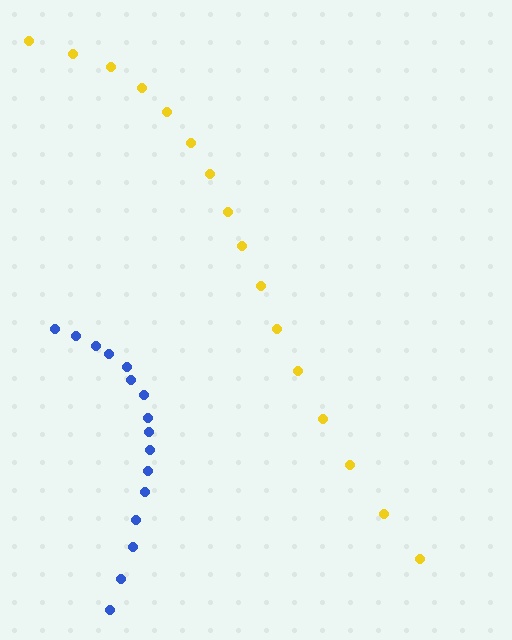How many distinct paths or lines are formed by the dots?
There are 2 distinct paths.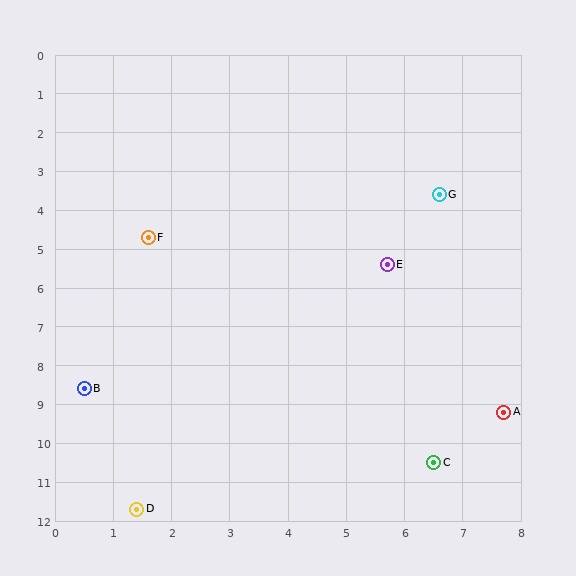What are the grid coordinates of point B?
Point B is at approximately (0.5, 8.6).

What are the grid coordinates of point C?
Point C is at approximately (6.5, 10.5).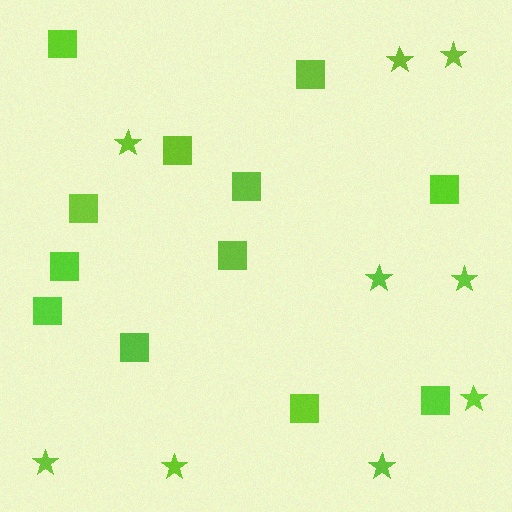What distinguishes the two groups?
There are 2 groups: one group of stars (9) and one group of squares (12).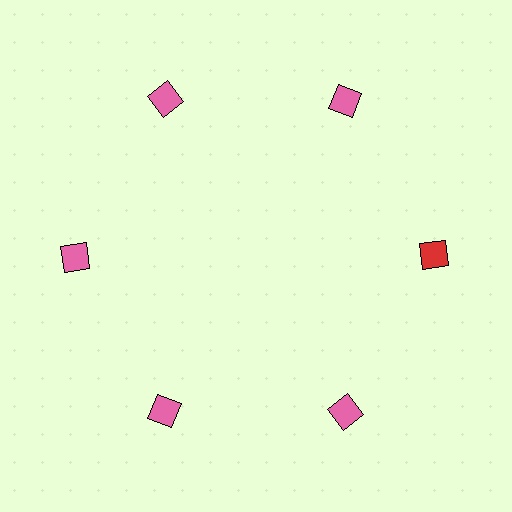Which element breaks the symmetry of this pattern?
The red diamond at roughly the 3 o'clock position breaks the symmetry. All other shapes are pink diamonds.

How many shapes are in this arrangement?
There are 6 shapes arranged in a ring pattern.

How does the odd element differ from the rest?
It has a different color: red instead of pink.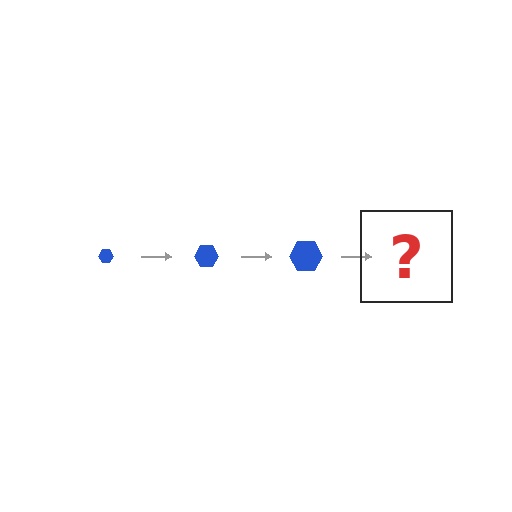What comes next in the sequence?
The next element should be a blue hexagon, larger than the previous one.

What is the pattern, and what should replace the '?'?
The pattern is that the hexagon gets progressively larger each step. The '?' should be a blue hexagon, larger than the previous one.